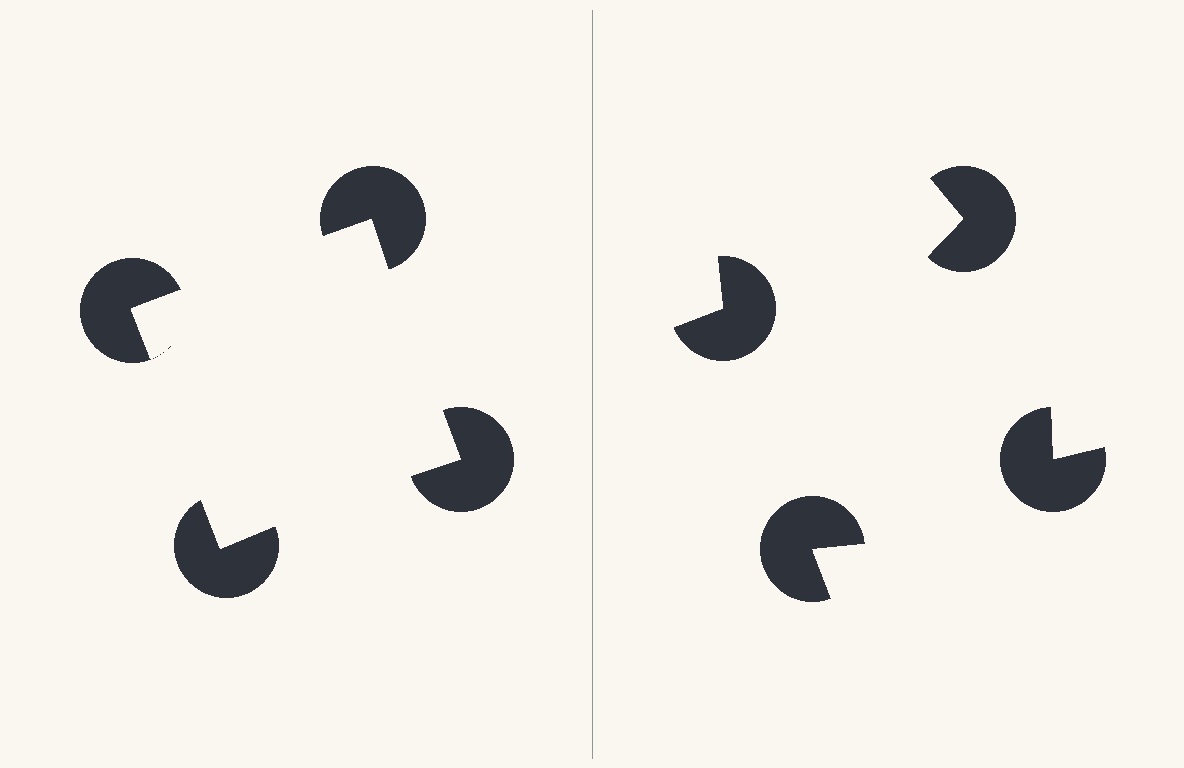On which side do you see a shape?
An illusory square appears on the left side. On the right side the wedge cuts are rotated, so no coherent shape forms.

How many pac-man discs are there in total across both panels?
8 — 4 on each side.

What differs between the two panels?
The pac-man discs are positioned identically on both sides; only the wedge orientations differ. On the left they align to a square; on the right they are misaligned.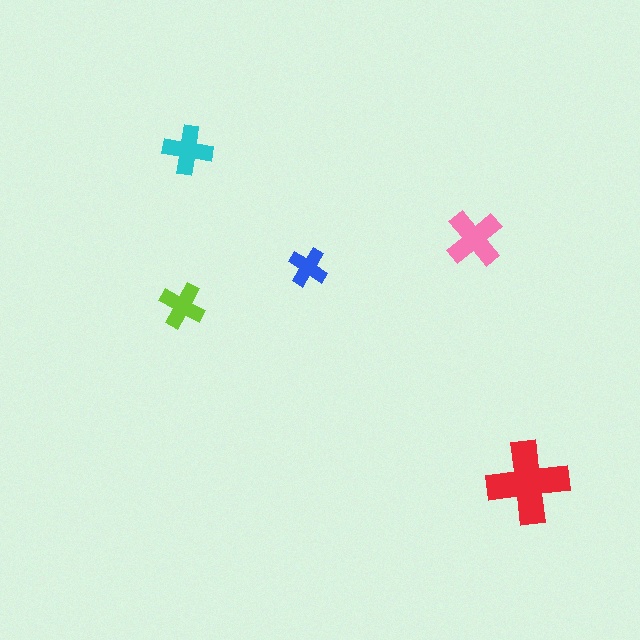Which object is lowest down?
The red cross is bottommost.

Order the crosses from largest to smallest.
the red one, the pink one, the cyan one, the lime one, the blue one.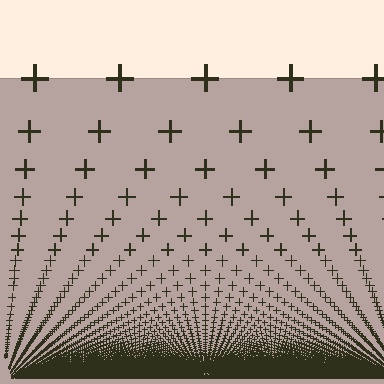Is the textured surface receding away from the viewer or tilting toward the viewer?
The surface appears to tilt toward the viewer. Texture elements get larger and sparser toward the top.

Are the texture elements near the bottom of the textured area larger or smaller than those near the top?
Smaller. The gradient is inverted — elements near the bottom are smaller and denser.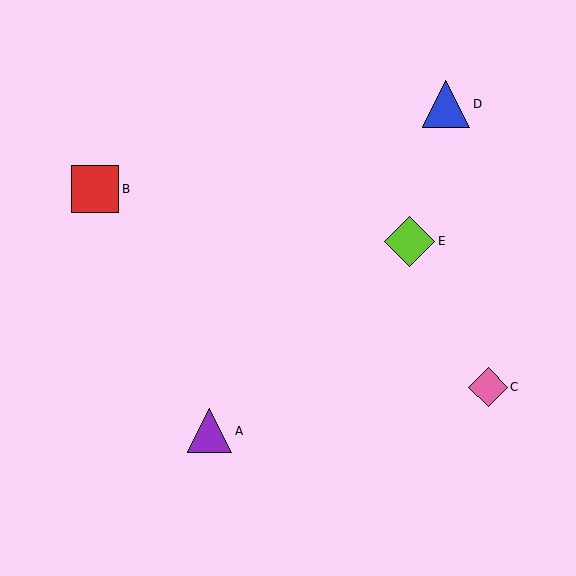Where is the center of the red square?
The center of the red square is at (95, 189).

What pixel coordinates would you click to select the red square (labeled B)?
Click at (95, 189) to select the red square B.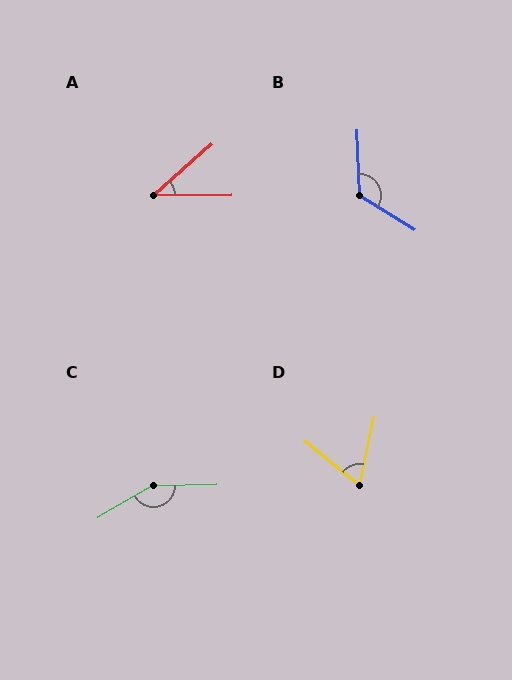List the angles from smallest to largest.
A (41°), D (63°), B (125°), C (151°).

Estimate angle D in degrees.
Approximately 63 degrees.